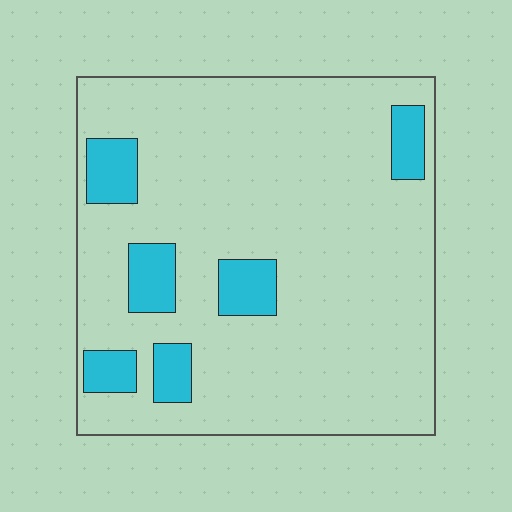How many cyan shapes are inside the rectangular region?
6.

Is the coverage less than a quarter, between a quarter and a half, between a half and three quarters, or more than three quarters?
Less than a quarter.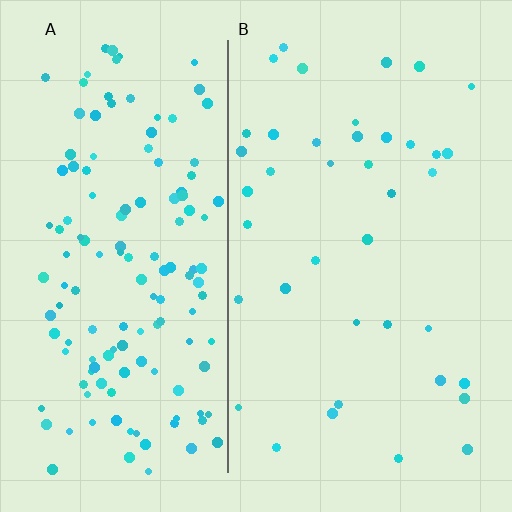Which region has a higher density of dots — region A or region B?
A (the left).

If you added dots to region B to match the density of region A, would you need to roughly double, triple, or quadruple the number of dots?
Approximately quadruple.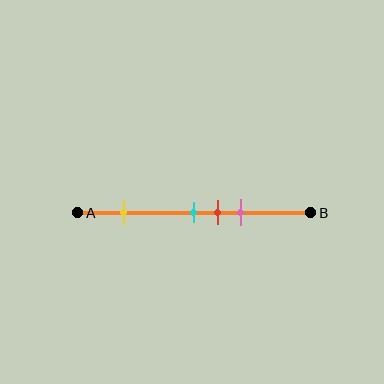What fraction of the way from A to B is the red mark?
The red mark is approximately 60% (0.6) of the way from A to B.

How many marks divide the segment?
There are 4 marks dividing the segment.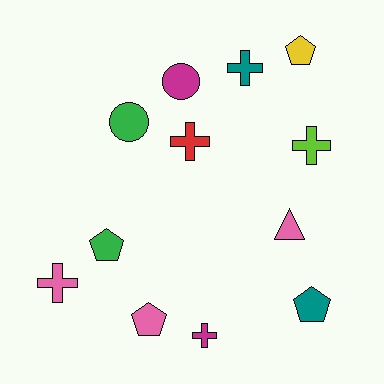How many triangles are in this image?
There is 1 triangle.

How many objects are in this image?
There are 12 objects.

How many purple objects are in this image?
There are no purple objects.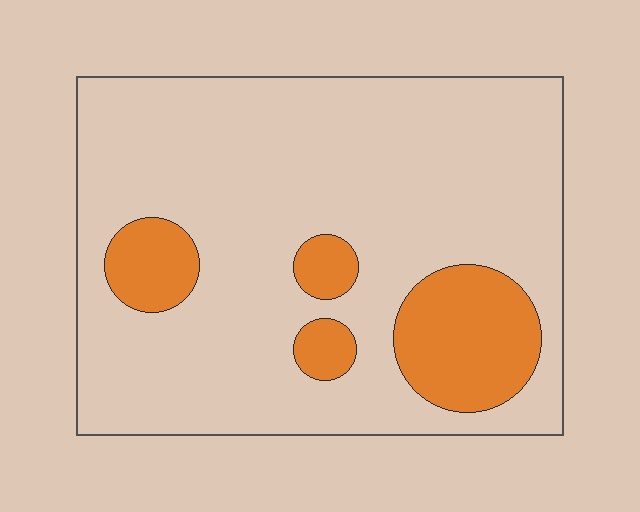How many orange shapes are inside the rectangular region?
4.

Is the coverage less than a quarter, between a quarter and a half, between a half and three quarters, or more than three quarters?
Less than a quarter.